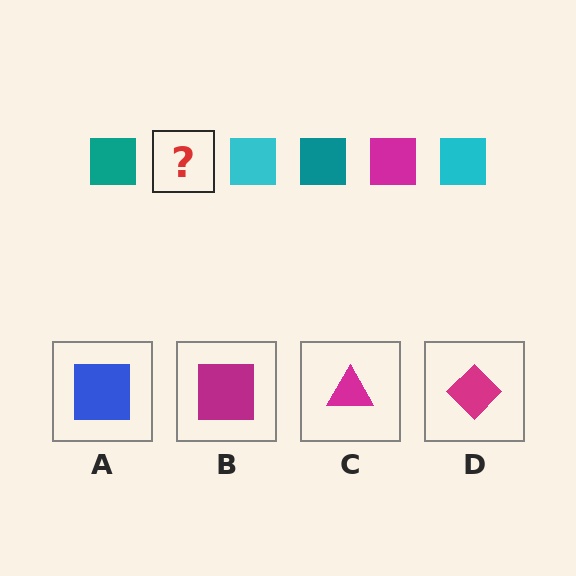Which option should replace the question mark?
Option B.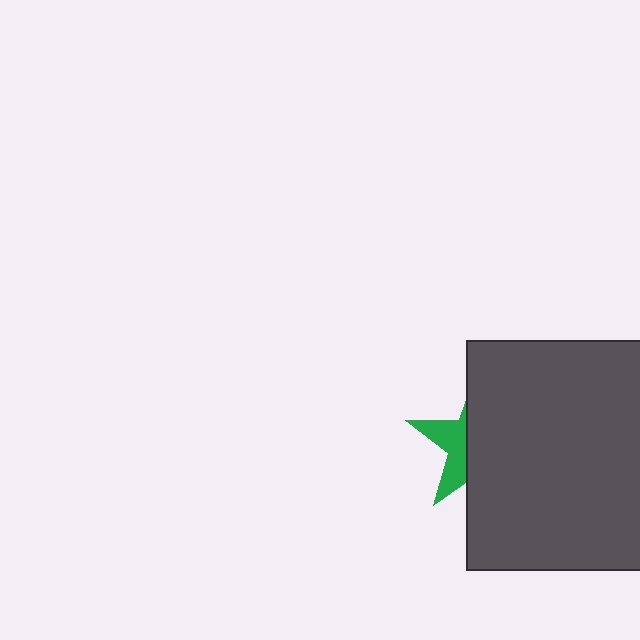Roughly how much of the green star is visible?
A small part of it is visible (roughly 34%).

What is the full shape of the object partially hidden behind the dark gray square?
The partially hidden object is a green star.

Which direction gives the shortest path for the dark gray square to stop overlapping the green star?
Moving right gives the shortest separation.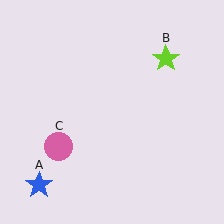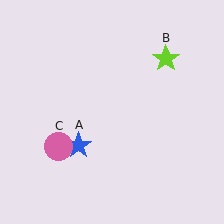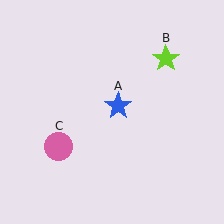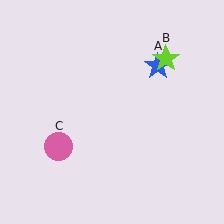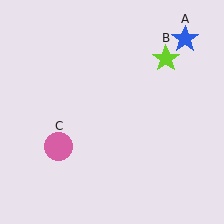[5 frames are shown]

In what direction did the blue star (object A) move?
The blue star (object A) moved up and to the right.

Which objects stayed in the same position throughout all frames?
Lime star (object B) and pink circle (object C) remained stationary.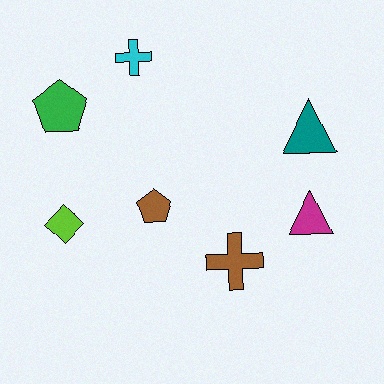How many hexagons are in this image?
There are no hexagons.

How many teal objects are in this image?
There is 1 teal object.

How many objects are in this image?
There are 7 objects.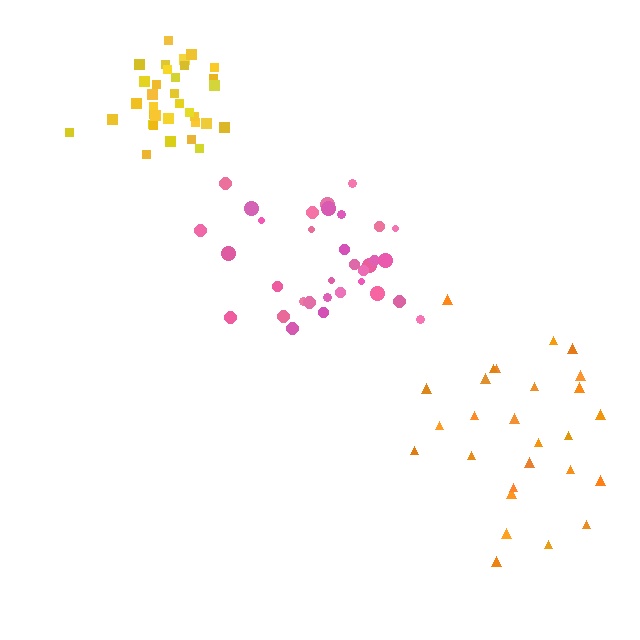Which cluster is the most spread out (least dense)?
Orange.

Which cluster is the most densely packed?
Yellow.